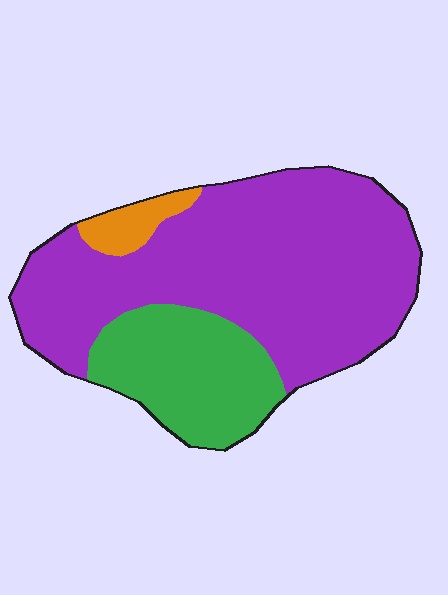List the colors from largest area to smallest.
From largest to smallest: purple, green, orange.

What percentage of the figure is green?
Green covers about 25% of the figure.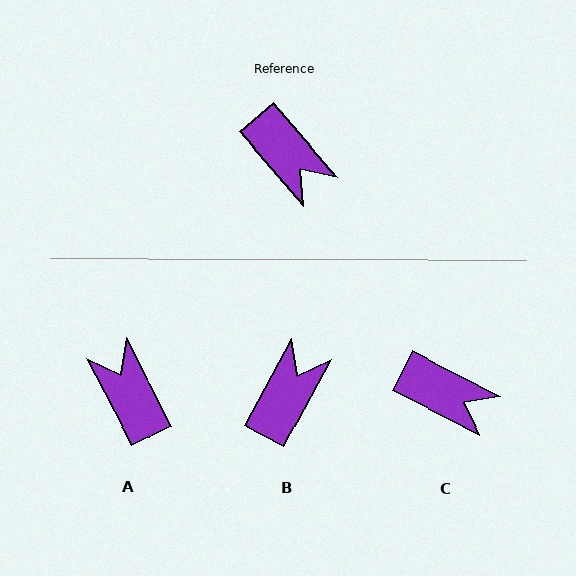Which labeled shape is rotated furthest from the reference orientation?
A, about 167 degrees away.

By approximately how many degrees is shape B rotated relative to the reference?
Approximately 111 degrees counter-clockwise.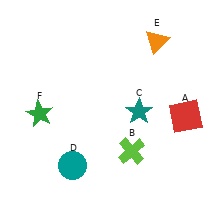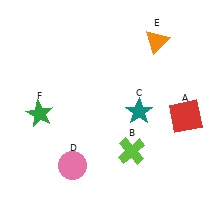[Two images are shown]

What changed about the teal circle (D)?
In Image 1, D is teal. In Image 2, it changed to pink.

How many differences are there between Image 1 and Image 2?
There is 1 difference between the two images.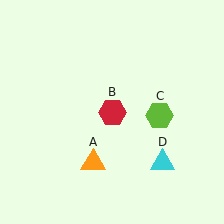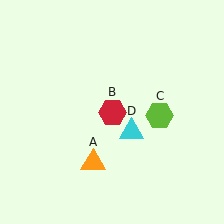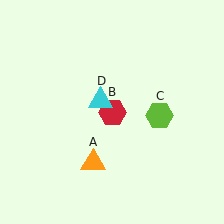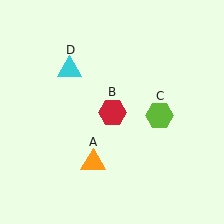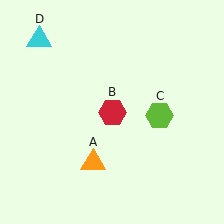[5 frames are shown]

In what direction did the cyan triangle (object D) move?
The cyan triangle (object D) moved up and to the left.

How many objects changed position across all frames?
1 object changed position: cyan triangle (object D).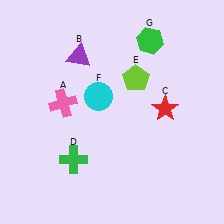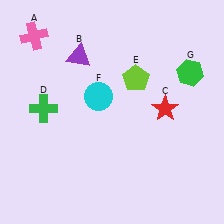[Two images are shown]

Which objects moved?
The objects that moved are: the pink cross (A), the green cross (D), the green hexagon (G).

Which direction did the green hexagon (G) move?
The green hexagon (G) moved right.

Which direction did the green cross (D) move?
The green cross (D) moved up.